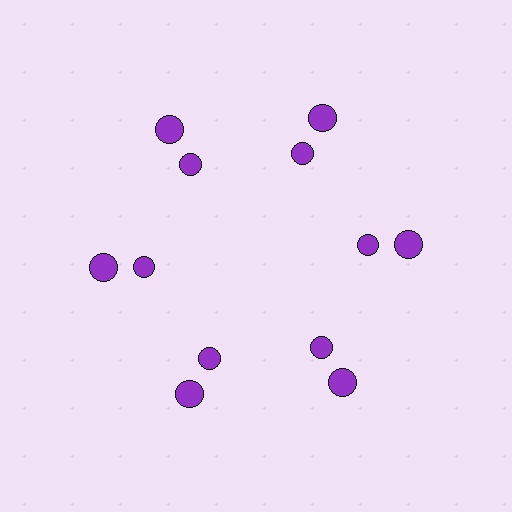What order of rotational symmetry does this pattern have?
This pattern has 6-fold rotational symmetry.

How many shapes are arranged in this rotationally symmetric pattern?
There are 12 shapes, arranged in 6 groups of 2.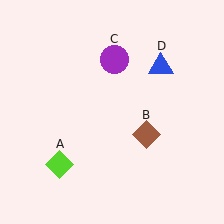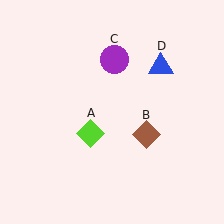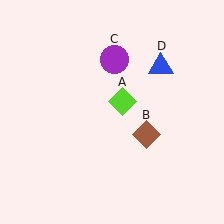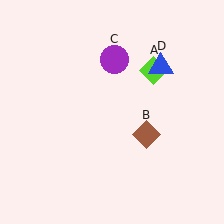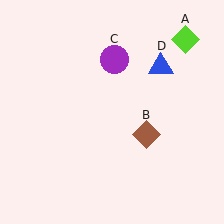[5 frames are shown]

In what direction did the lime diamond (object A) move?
The lime diamond (object A) moved up and to the right.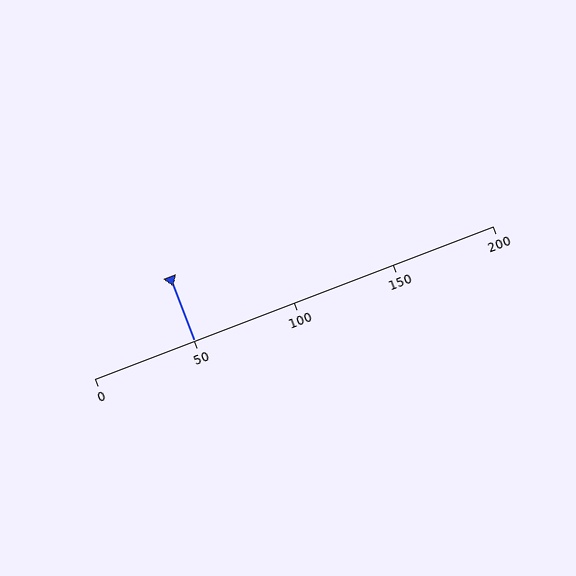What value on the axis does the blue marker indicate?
The marker indicates approximately 50.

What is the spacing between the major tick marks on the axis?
The major ticks are spaced 50 apart.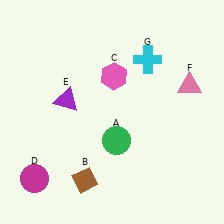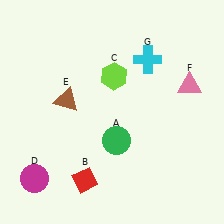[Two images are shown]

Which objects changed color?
B changed from brown to red. C changed from pink to lime. E changed from purple to brown.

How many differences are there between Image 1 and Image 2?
There are 3 differences between the two images.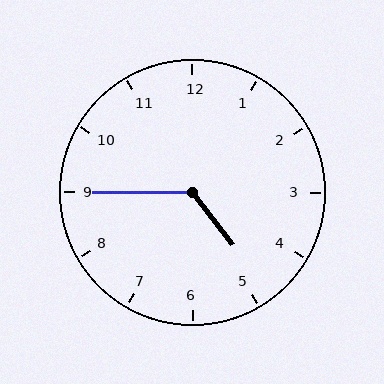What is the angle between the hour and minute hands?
Approximately 128 degrees.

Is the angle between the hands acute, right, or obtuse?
It is obtuse.